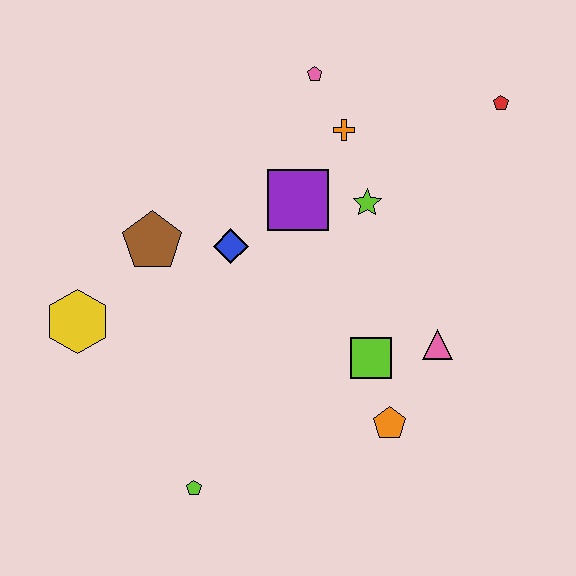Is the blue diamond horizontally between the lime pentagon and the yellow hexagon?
No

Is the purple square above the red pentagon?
No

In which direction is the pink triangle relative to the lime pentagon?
The pink triangle is to the right of the lime pentagon.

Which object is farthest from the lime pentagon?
The red pentagon is farthest from the lime pentagon.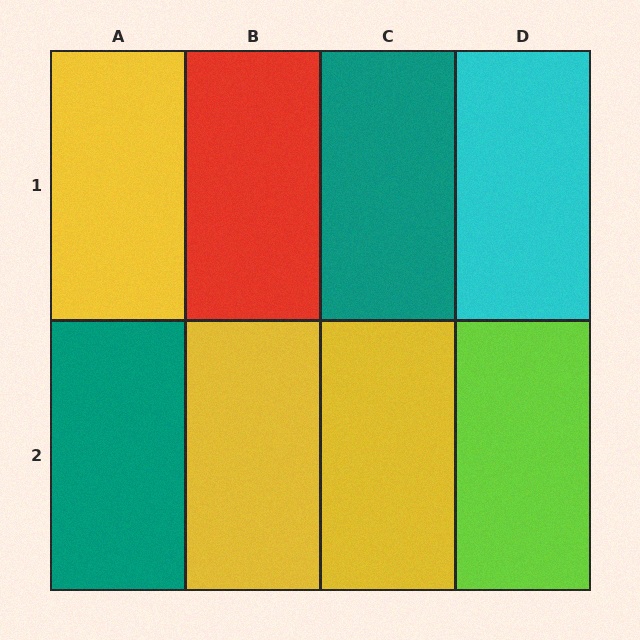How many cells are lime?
1 cell is lime.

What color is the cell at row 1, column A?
Yellow.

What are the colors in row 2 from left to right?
Teal, yellow, yellow, lime.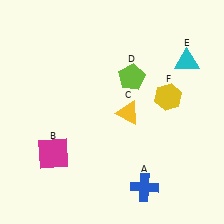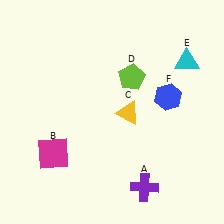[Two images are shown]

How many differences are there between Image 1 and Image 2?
There are 2 differences between the two images.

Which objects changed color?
A changed from blue to purple. F changed from yellow to blue.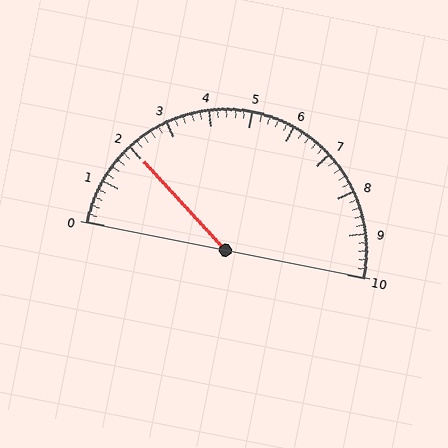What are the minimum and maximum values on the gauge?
The gauge ranges from 0 to 10.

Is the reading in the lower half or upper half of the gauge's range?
The reading is in the lower half of the range (0 to 10).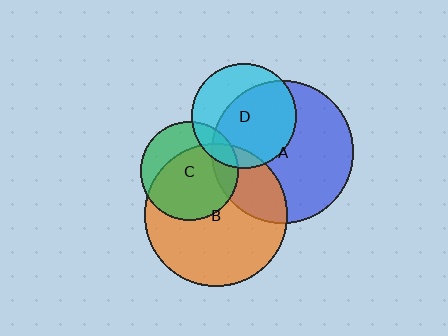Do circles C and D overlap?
Yes.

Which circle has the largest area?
Circle B (orange).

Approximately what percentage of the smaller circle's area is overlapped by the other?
Approximately 15%.